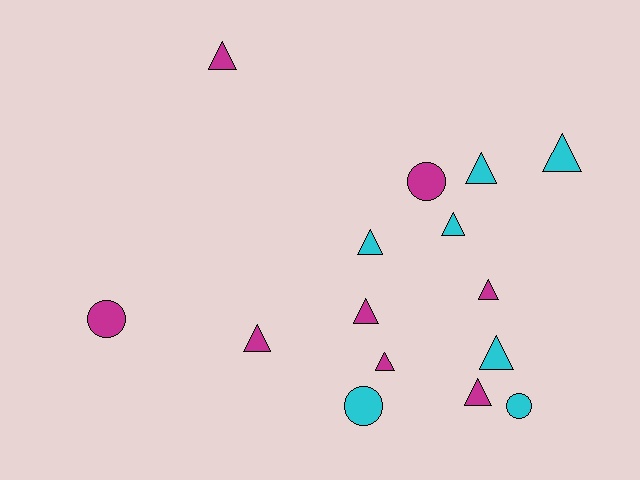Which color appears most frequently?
Magenta, with 8 objects.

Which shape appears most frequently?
Triangle, with 11 objects.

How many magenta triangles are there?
There are 6 magenta triangles.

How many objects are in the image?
There are 15 objects.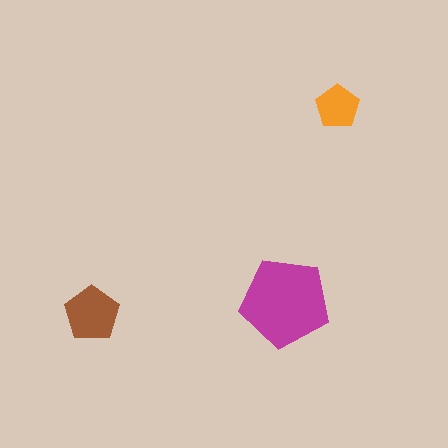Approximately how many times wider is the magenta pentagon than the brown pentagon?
About 1.5 times wider.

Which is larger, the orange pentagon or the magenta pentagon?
The magenta one.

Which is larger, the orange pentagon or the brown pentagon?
The brown one.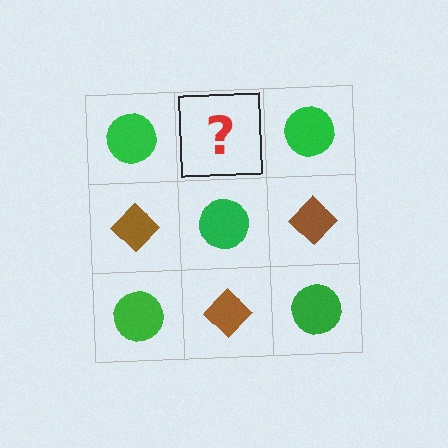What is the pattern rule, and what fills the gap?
The rule is that it alternates green circle and brown diamond in a checkerboard pattern. The gap should be filled with a brown diamond.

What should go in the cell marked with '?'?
The missing cell should contain a brown diamond.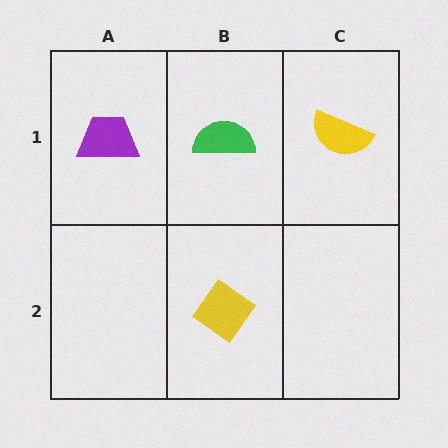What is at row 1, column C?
A yellow semicircle.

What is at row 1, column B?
A green semicircle.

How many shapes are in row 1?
3 shapes.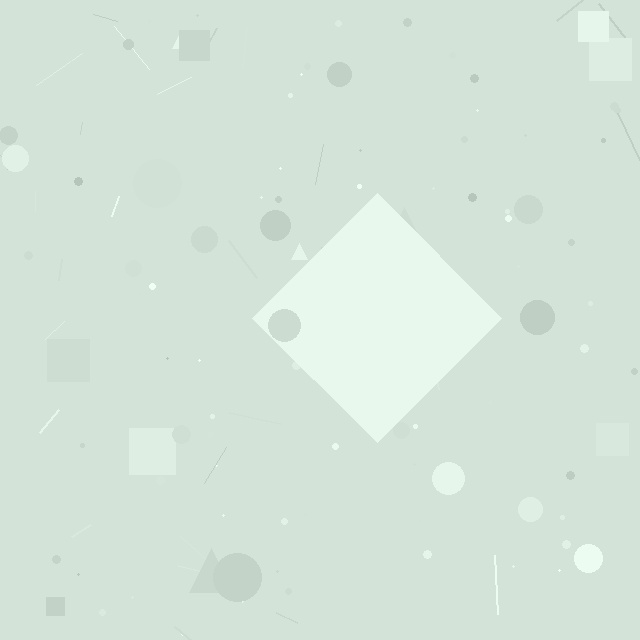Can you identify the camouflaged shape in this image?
The camouflaged shape is a diamond.